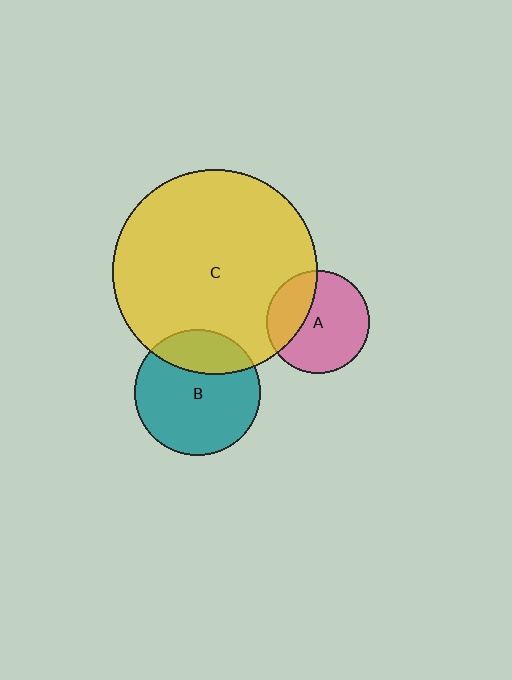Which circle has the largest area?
Circle C (yellow).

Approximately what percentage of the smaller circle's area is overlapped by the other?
Approximately 25%.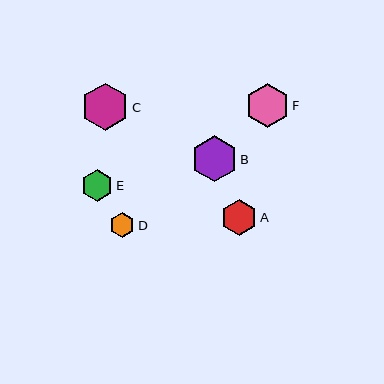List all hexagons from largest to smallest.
From largest to smallest: C, B, F, A, E, D.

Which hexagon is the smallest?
Hexagon D is the smallest with a size of approximately 25 pixels.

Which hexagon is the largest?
Hexagon C is the largest with a size of approximately 47 pixels.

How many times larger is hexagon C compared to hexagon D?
Hexagon C is approximately 1.9 times the size of hexagon D.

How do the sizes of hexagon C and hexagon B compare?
Hexagon C and hexagon B are approximately the same size.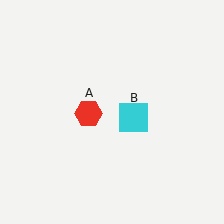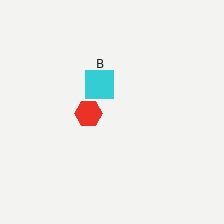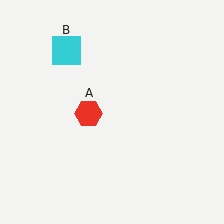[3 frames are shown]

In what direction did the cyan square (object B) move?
The cyan square (object B) moved up and to the left.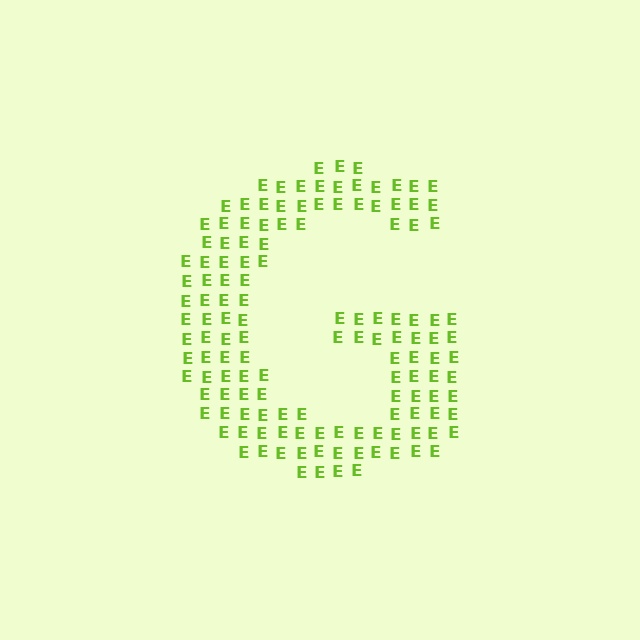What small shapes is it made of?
It is made of small letter E's.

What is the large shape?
The large shape is the letter G.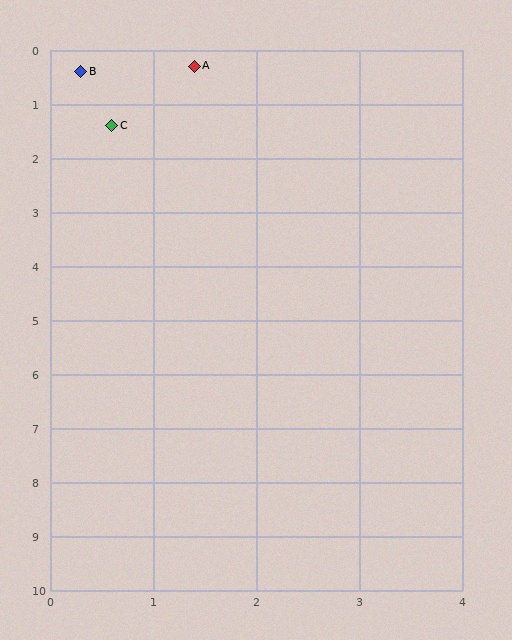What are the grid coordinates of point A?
Point A is at approximately (1.4, 0.3).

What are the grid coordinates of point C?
Point C is at approximately (0.6, 1.4).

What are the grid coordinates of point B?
Point B is at approximately (0.3, 0.4).